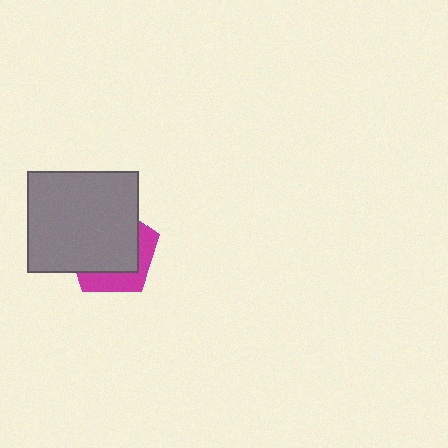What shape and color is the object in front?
The object in front is a gray rectangle.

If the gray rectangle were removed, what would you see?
You would see the complete magenta pentagon.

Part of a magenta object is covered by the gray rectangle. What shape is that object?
It is a pentagon.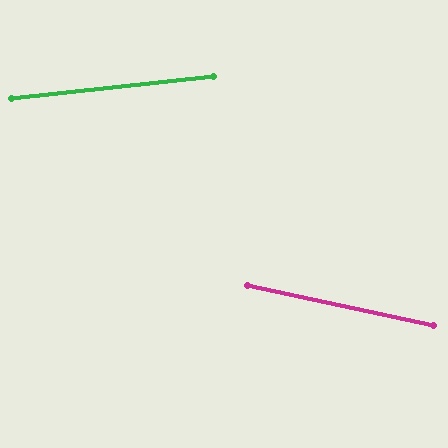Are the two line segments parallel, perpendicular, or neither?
Neither parallel nor perpendicular — they differ by about 18°.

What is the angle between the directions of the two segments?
Approximately 18 degrees.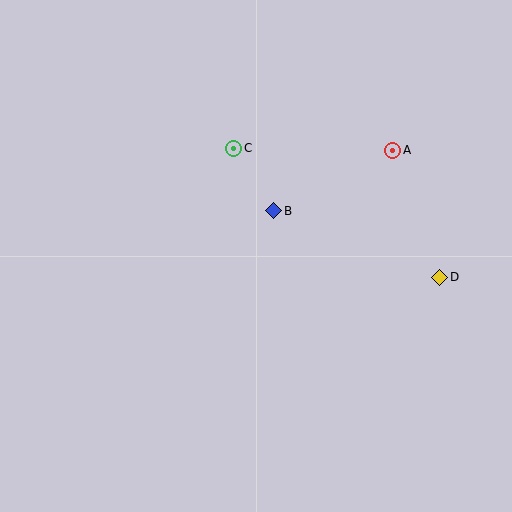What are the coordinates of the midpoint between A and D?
The midpoint between A and D is at (416, 214).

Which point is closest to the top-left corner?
Point C is closest to the top-left corner.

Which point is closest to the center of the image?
Point B at (274, 211) is closest to the center.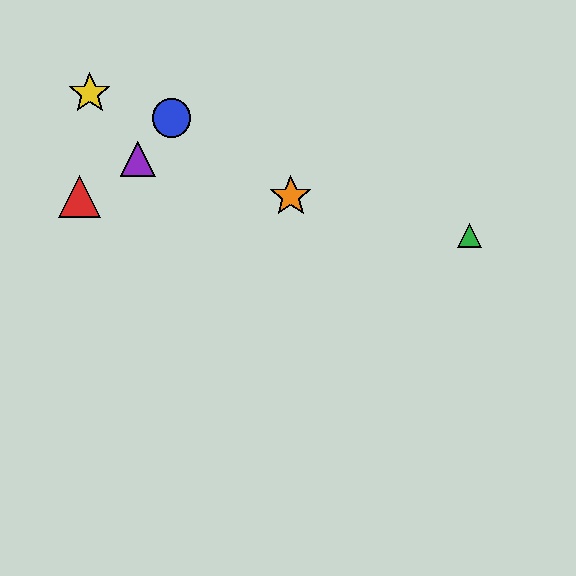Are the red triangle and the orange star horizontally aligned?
Yes, both are at y≈196.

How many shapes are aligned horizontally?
2 shapes (the red triangle, the orange star) are aligned horizontally.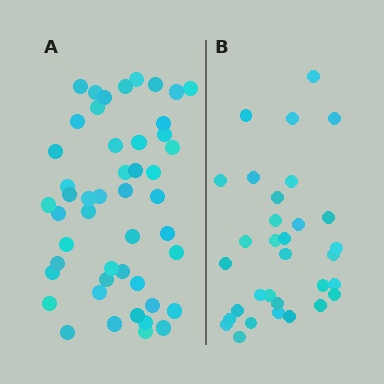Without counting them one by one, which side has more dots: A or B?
Region A (the left region) has more dots.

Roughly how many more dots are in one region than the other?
Region A has approximately 15 more dots than region B.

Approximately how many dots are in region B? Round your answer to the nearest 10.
About 30 dots. (The exact count is 32, which rounds to 30.)